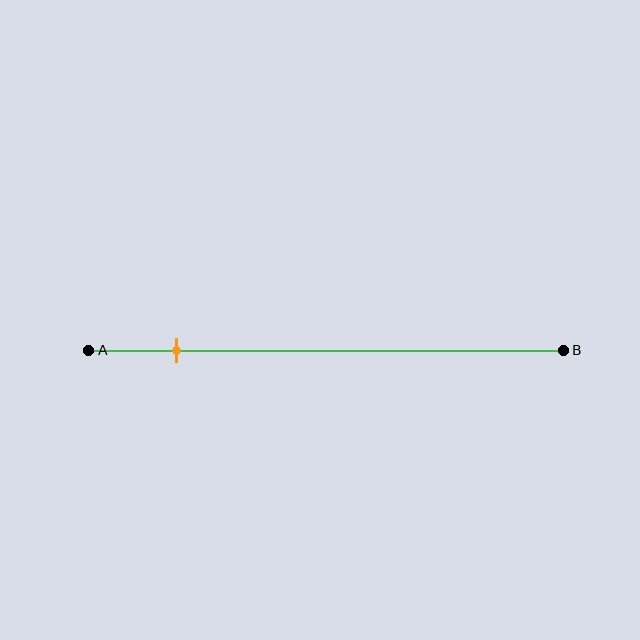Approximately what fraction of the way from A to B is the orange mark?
The orange mark is approximately 20% of the way from A to B.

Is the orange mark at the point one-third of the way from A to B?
No, the mark is at about 20% from A, not at the 33% one-third point.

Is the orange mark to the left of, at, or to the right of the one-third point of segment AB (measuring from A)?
The orange mark is to the left of the one-third point of segment AB.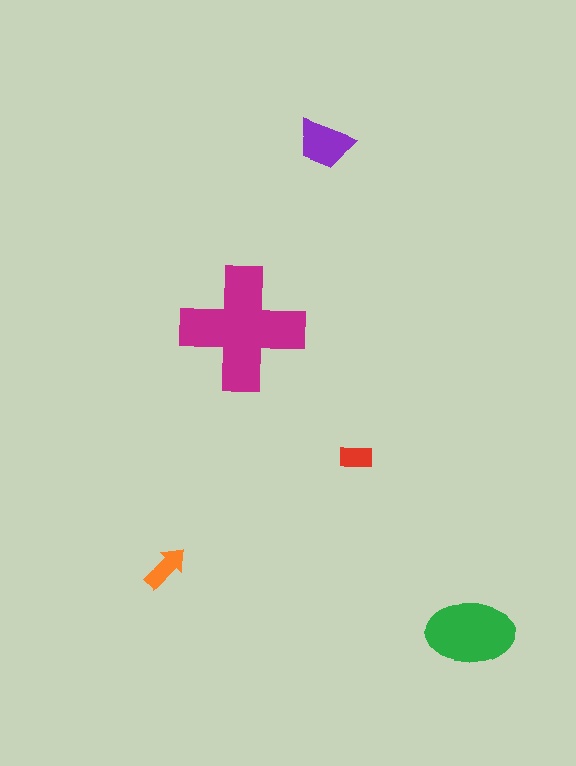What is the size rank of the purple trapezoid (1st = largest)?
3rd.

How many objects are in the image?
There are 5 objects in the image.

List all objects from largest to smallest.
The magenta cross, the green ellipse, the purple trapezoid, the orange arrow, the red rectangle.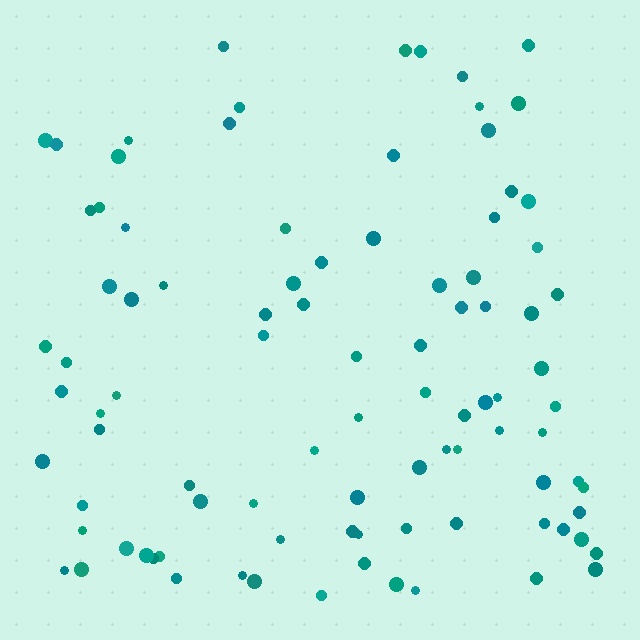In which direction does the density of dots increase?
From top to bottom, with the bottom side densest.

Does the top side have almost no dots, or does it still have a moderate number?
Still a moderate number, just noticeably fewer than the bottom.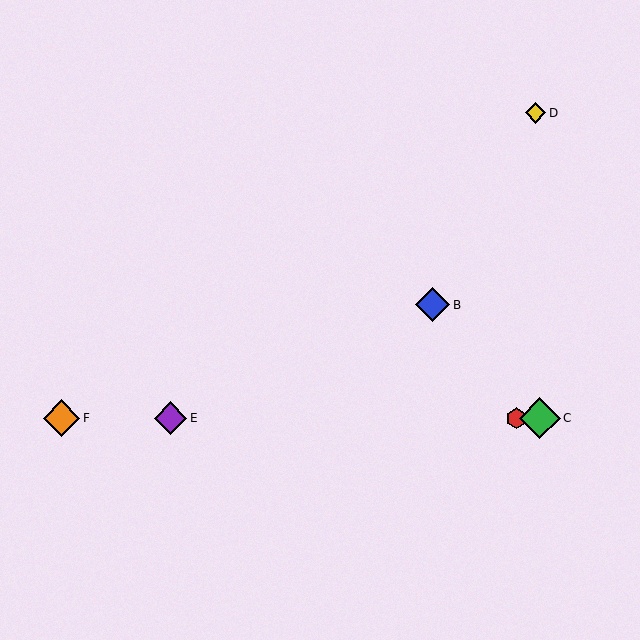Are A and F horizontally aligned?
Yes, both are at y≈418.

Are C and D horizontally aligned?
No, C is at y≈418 and D is at y≈113.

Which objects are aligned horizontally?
Objects A, C, E, F are aligned horizontally.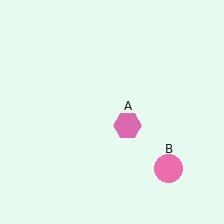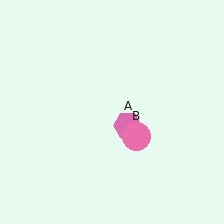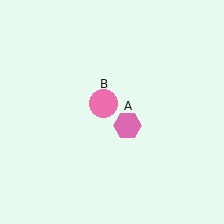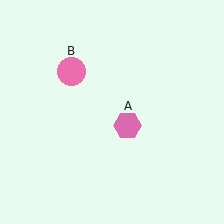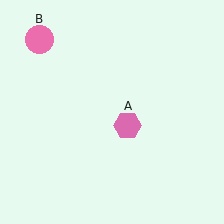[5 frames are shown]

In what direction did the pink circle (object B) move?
The pink circle (object B) moved up and to the left.